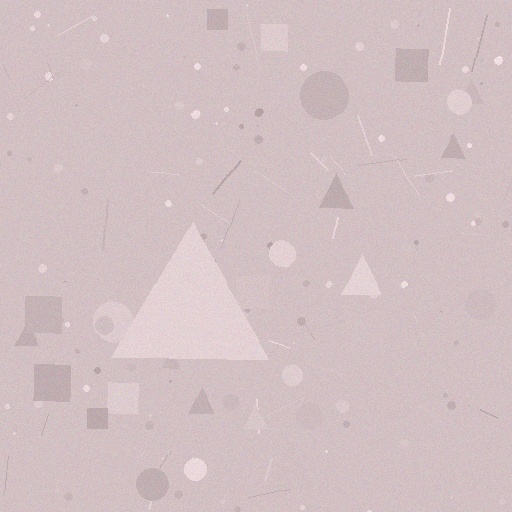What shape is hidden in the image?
A triangle is hidden in the image.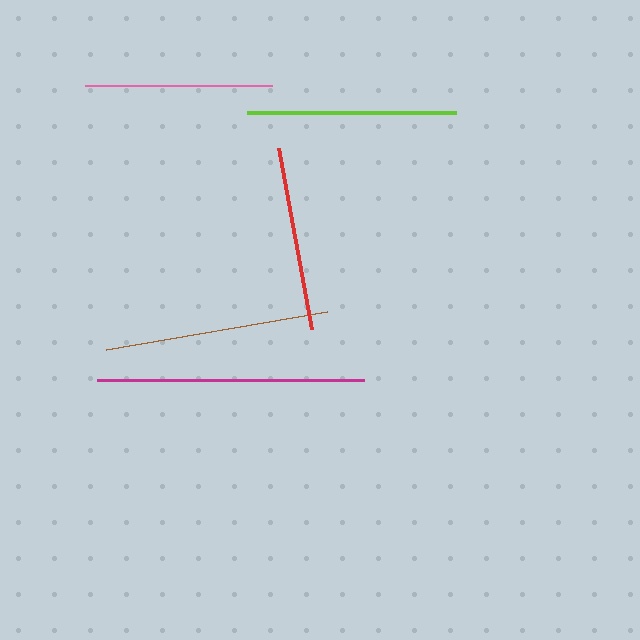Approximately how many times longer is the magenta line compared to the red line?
The magenta line is approximately 1.5 times the length of the red line.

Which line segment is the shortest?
The red line is the shortest at approximately 184 pixels.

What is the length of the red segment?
The red segment is approximately 184 pixels long.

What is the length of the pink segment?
The pink segment is approximately 187 pixels long.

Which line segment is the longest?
The magenta line is the longest at approximately 268 pixels.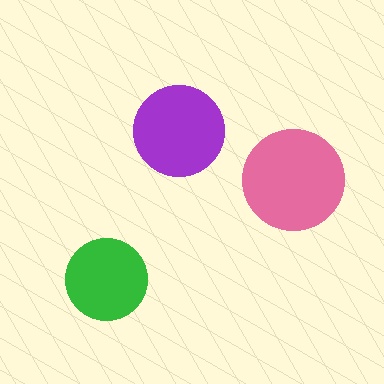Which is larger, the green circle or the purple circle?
The purple one.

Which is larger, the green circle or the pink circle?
The pink one.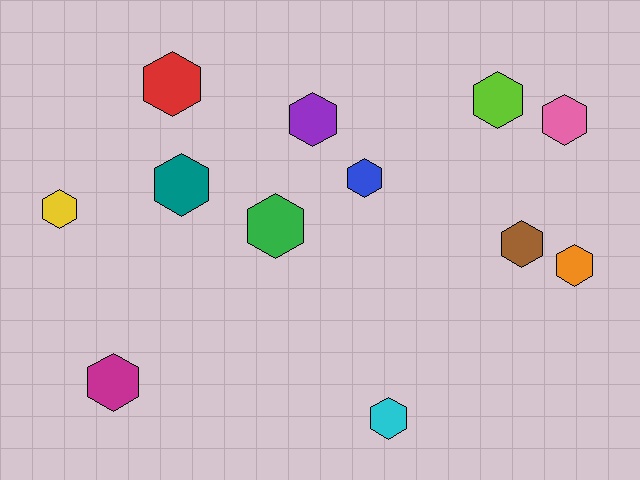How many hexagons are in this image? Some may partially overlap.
There are 12 hexagons.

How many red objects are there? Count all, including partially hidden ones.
There is 1 red object.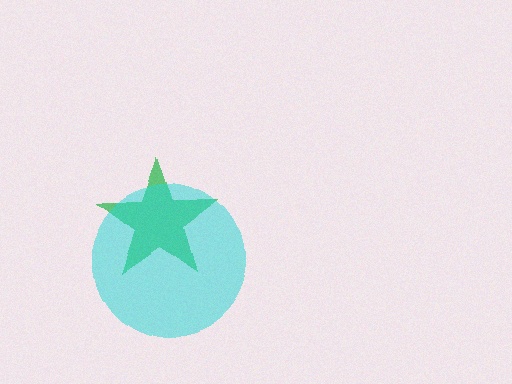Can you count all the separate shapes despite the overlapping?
Yes, there are 2 separate shapes.